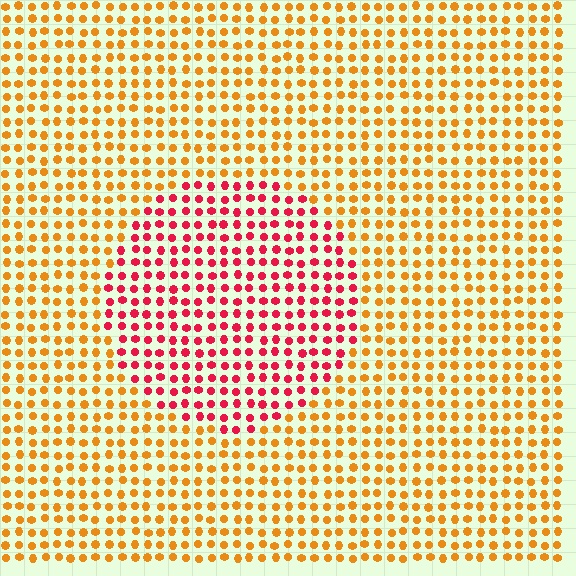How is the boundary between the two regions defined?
The boundary is defined purely by a slight shift in hue (about 47 degrees). Spacing, size, and orientation are identical on both sides.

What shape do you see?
I see a circle.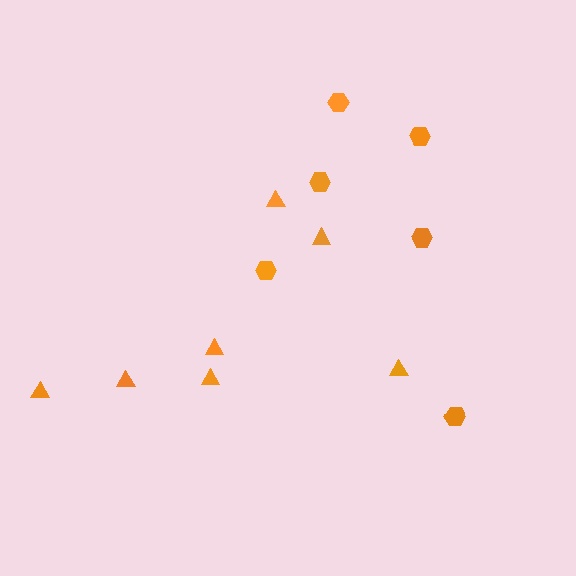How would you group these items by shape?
There are 2 groups: one group of hexagons (6) and one group of triangles (7).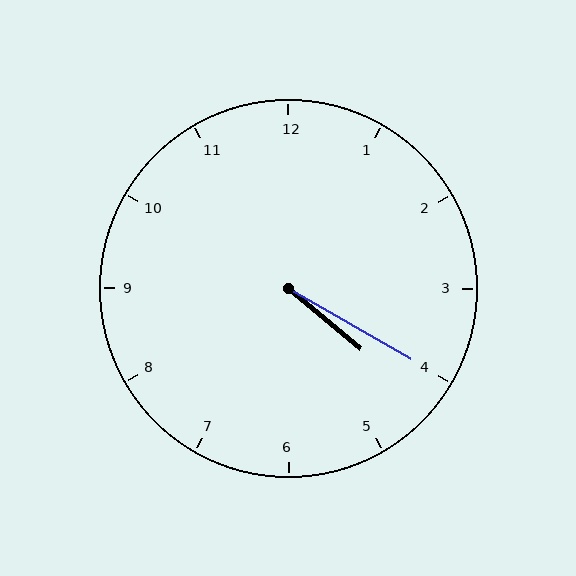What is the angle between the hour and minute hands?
Approximately 10 degrees.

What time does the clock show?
4:20.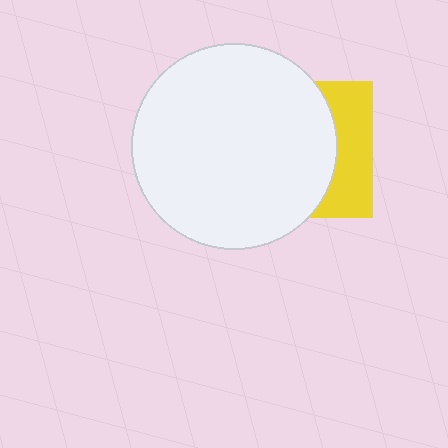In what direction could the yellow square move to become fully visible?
The yellow square could move right. That would shift it out from behind the white circle entirely.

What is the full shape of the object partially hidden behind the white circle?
The partially hidden object is a yellow square.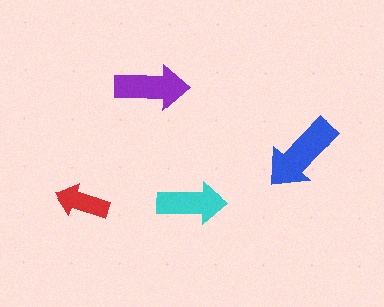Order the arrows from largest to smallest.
the blue one, the purple one, the cyan one, the red one.